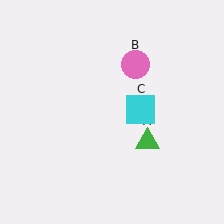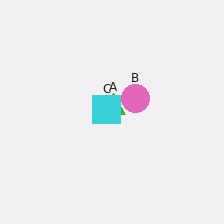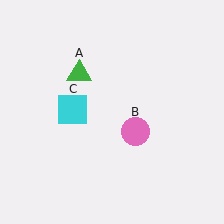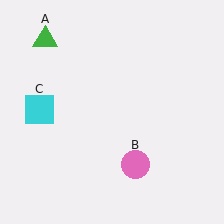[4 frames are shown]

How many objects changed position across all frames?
3 objects changed position: green triangle (object A), pink circle (object B), cyan square (object C).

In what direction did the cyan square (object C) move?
The cyan square (object C) moved left.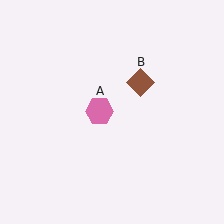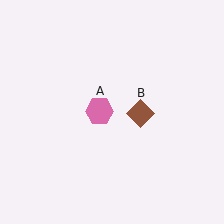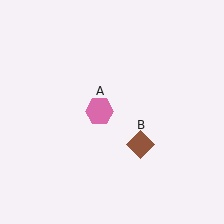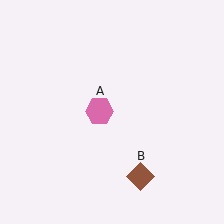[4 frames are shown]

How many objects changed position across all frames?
1 object changed position: brown diamond (object B).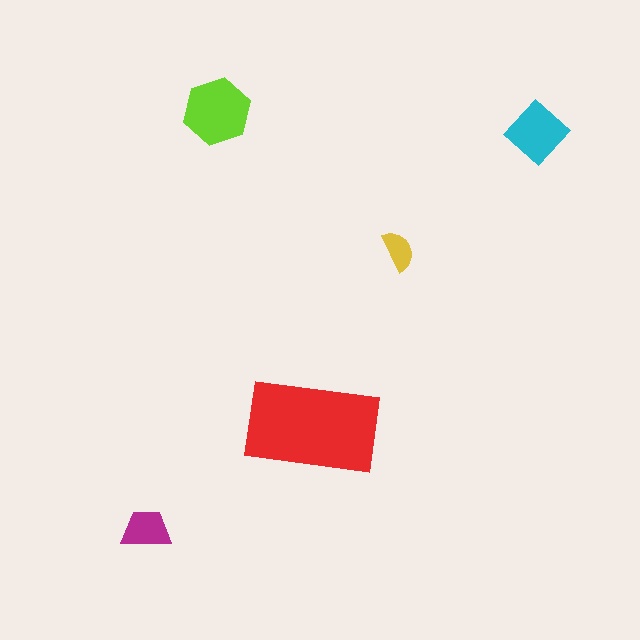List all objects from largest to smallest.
The red rectangle, the lime hexagon, the cyan diamond, the magenta trapezoid, the yellow semicircle.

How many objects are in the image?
There are 5 objects in the image.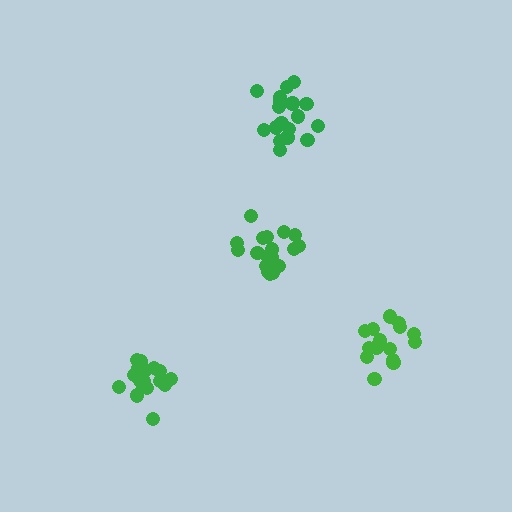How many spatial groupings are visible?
There are 4 spatial groupings.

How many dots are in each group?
Group 1: 17 dots, Group 2: 15 dots, Group 3: 18 dots, Group 4: 18 dots (68 total).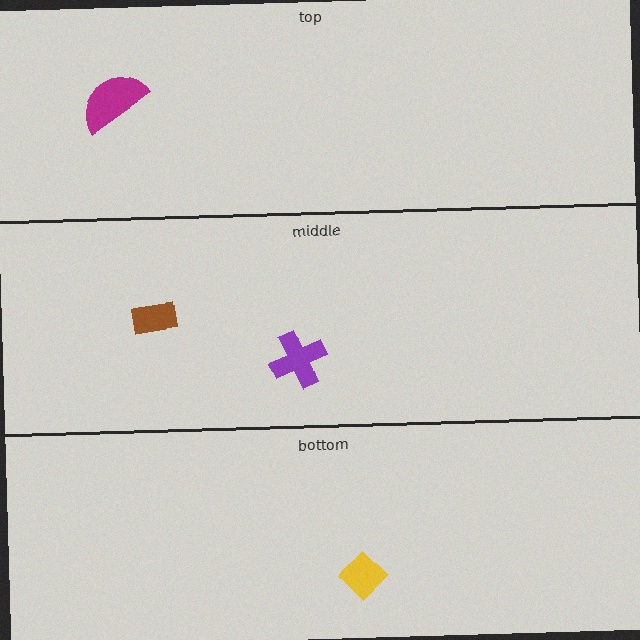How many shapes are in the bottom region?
1.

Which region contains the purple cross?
The middle region.